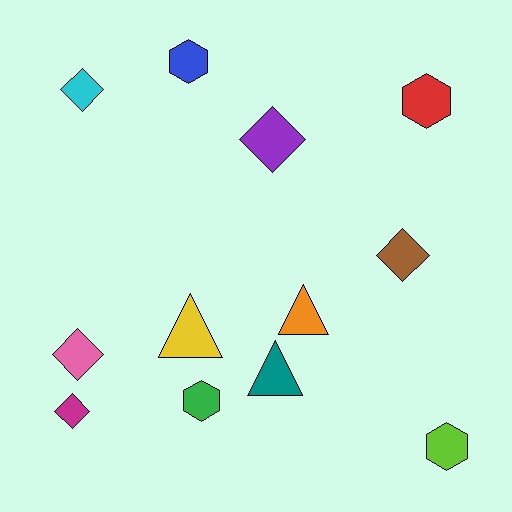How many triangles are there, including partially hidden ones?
There are 3 triangles.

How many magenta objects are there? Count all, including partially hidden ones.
There is 1 magenta object.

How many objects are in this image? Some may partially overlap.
There are 12 objects.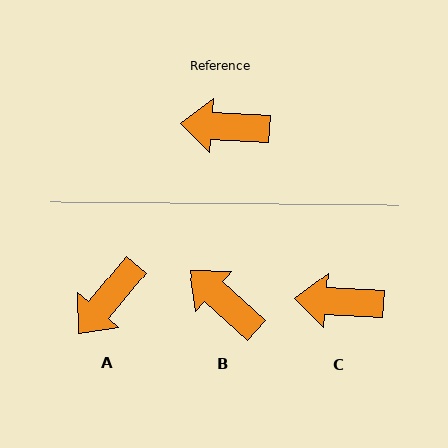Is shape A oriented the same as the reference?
No, it is off by about 53 degrees.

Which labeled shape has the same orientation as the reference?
C.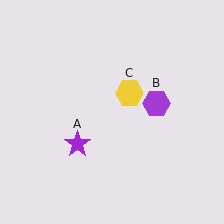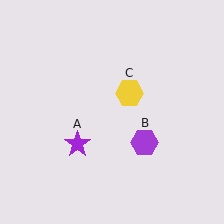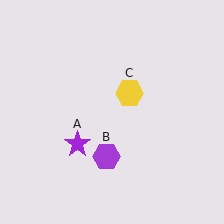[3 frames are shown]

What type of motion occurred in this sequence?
The purple hexagon (object B) rotated clockwise around the center of the scene.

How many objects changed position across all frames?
1 object changed position: purple hexagon (object B).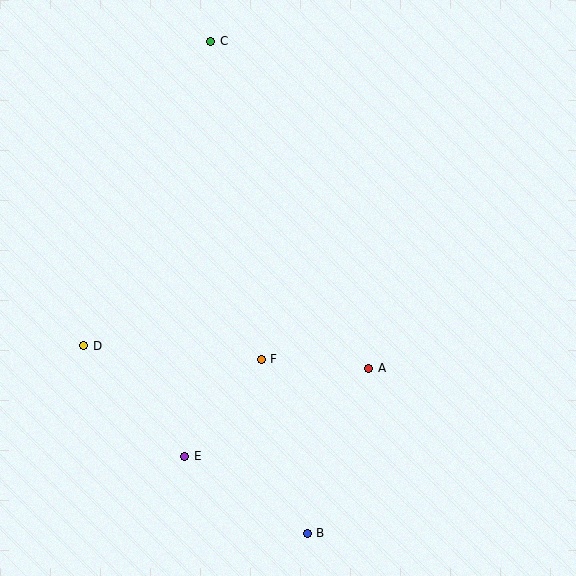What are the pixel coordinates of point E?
Point E is at (185, 456).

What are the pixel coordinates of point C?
Point C is at (211, 41).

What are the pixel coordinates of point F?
Point F is at (261, 359).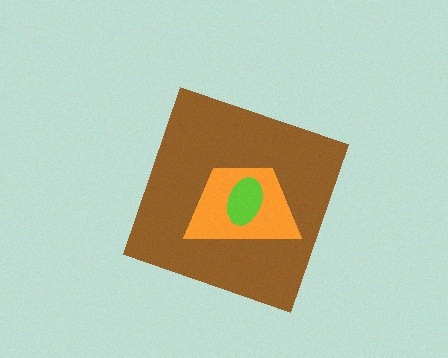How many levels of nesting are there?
3.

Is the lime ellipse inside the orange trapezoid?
Yes.